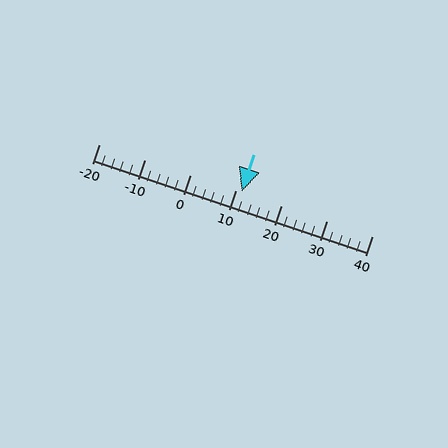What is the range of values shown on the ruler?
The ruler shows values from -20 to 40.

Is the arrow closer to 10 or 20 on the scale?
The arrow is closer to 10.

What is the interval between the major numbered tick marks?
The major tick marks are spaced 10 units apart.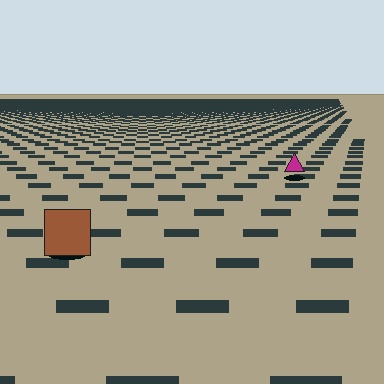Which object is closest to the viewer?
The brown square is closest. The texture marks near it are larger and more spread out.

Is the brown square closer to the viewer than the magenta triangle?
Yes. The brown square is closer — you can tell from the texture gradient: the ground texture is coarser near it.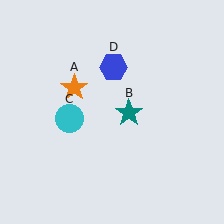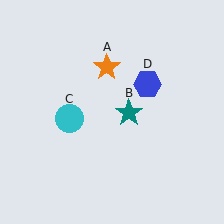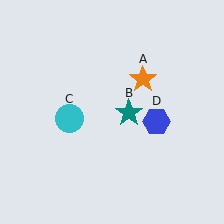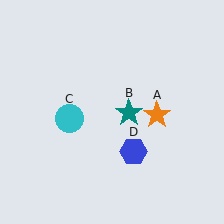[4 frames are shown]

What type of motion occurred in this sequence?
The orange star (object A), blue hexagon (object D) rotated clockwise around the center of the scene.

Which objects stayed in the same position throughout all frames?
Teal star (object B) and cyan circle (object C) remained stationary.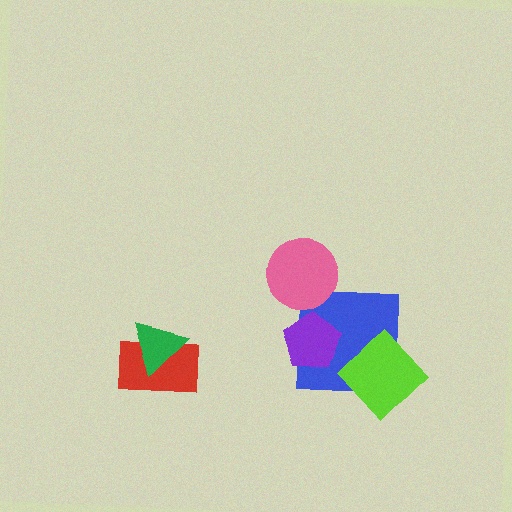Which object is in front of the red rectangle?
The green triangle is in front of the red rectangle.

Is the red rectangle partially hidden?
Yes, it is partially covered by another shape.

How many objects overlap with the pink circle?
0 objects overlap with the pink circle.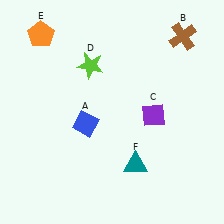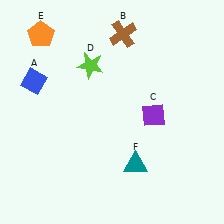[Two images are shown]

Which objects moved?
The objects that moved are: the blue diamond (A), the brown cross (B).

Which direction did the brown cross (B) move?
The brown cross (B) moved left.